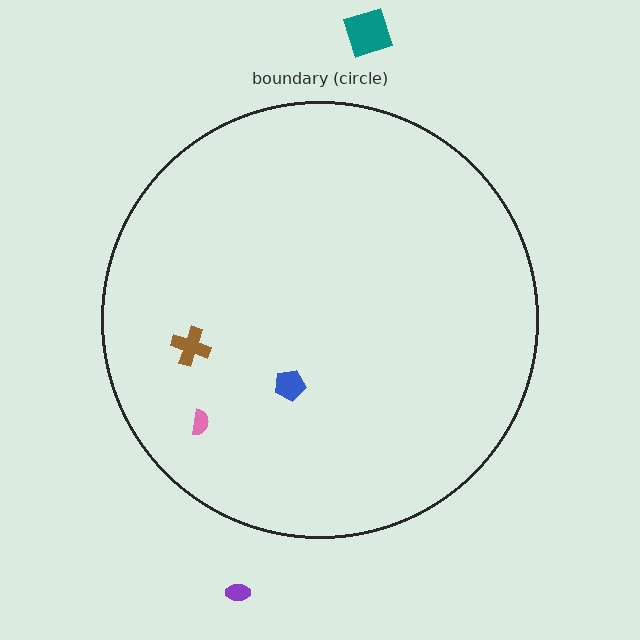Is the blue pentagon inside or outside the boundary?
Inside.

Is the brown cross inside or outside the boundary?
Inside.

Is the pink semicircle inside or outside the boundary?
Inside.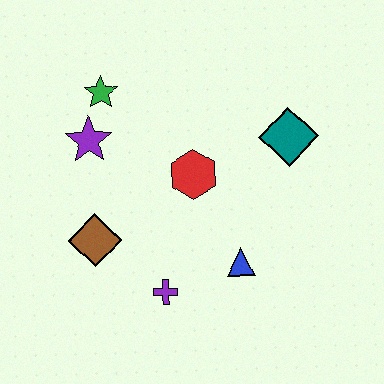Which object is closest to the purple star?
The green star is closest to the purple star.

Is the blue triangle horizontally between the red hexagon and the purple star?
No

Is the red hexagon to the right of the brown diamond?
Yes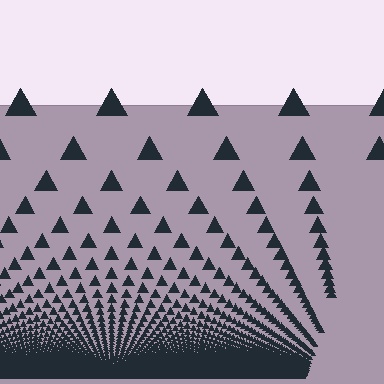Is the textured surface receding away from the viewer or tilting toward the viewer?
The surface appears to tilt toward the viewer. Texture elements get larger and sparser toward the top.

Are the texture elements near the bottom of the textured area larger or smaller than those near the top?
Smaller. The gradient is inverted — elements near the bottom are smaller and denser.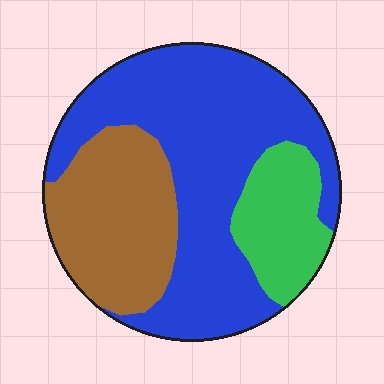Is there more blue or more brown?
Blue.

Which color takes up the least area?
Green, at roughly 15%.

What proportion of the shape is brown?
Brown covers around 30% of the shape.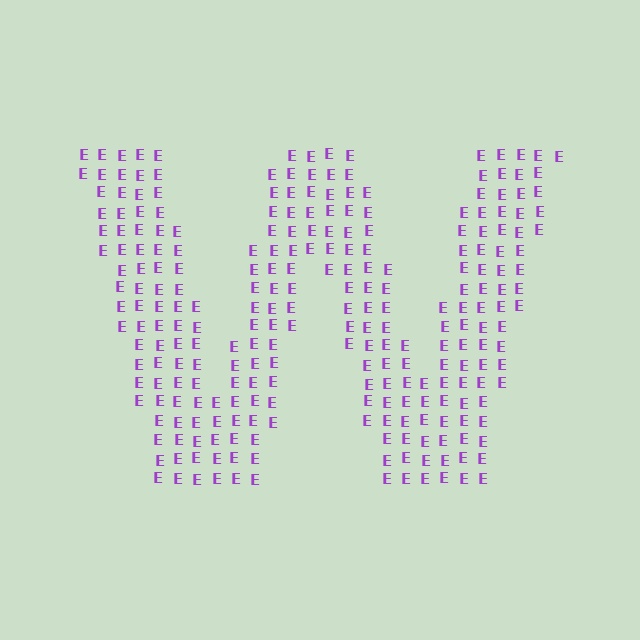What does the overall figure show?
The overall figure shows the letter W.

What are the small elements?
The small elements are letter E's.